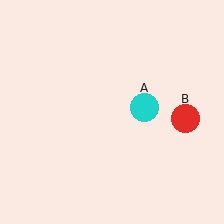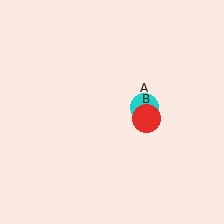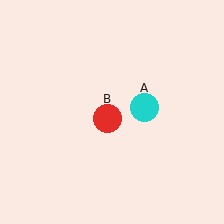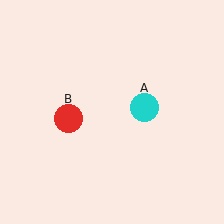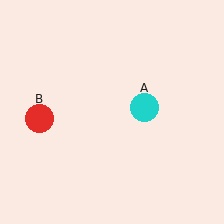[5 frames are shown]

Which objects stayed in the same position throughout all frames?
Cyan circle (object A) remained stationary.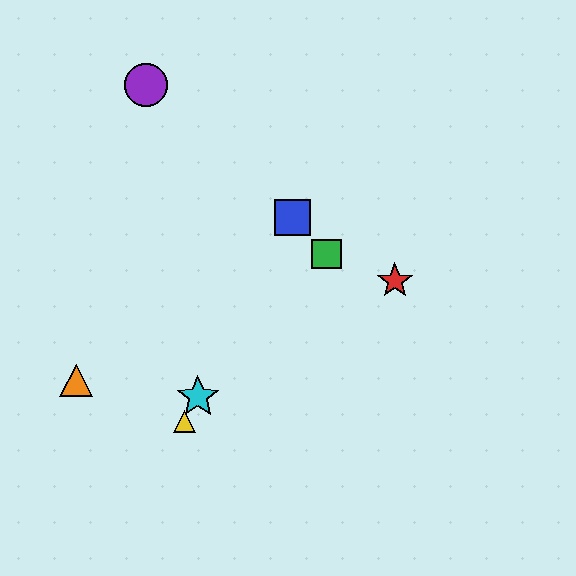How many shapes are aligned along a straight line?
3 shapes (the blue square, the yellow triangle, the cyan star) are aligned along a straight line.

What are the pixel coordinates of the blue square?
The blue square is at (292, 218).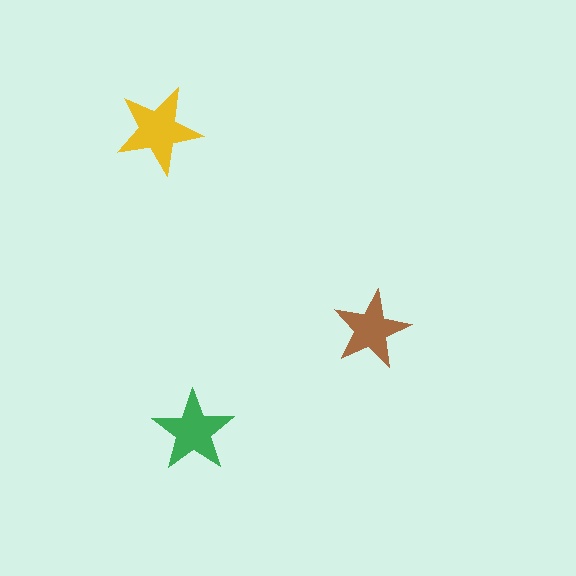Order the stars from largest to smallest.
the yellow one, the green one, the brown one.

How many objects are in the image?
There are 3 objects in the image.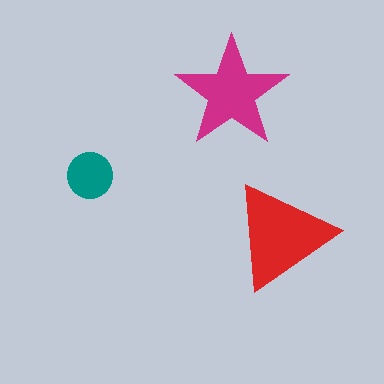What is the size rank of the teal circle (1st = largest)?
3rd.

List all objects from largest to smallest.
The red triangle, the magenta star, the teal circle.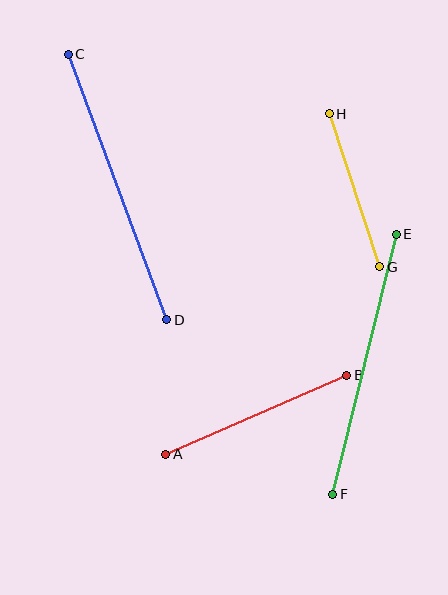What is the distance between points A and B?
The distance is approximately 197 pixels.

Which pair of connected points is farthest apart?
Points C and D are farthest apart.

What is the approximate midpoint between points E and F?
The midpoint is at approximately (364, 364) pixels.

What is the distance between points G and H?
The distance is approximately 161 pixels.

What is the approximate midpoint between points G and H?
The midpoint is at approximately (355, 190) pixels.